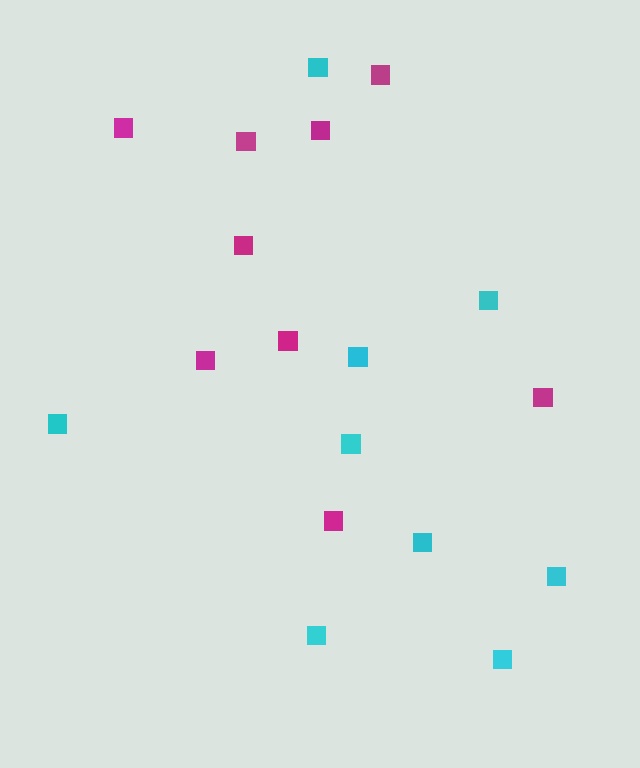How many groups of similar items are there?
There are 2 groups: one group of magenta squares (9) and one group of cyan squares (9).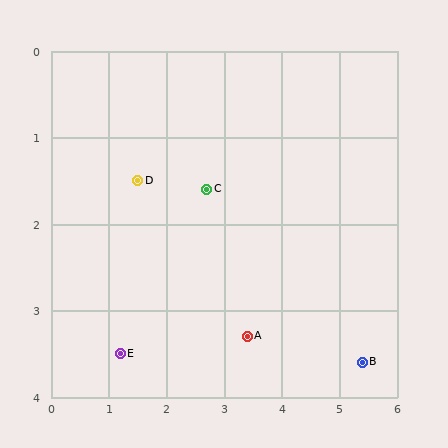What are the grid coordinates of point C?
Point C is at approximately (2.7, 1.6).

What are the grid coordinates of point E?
Point E is at approximately (1.2, 3.5).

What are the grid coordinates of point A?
Point A is at approximately (3.4, 3.3).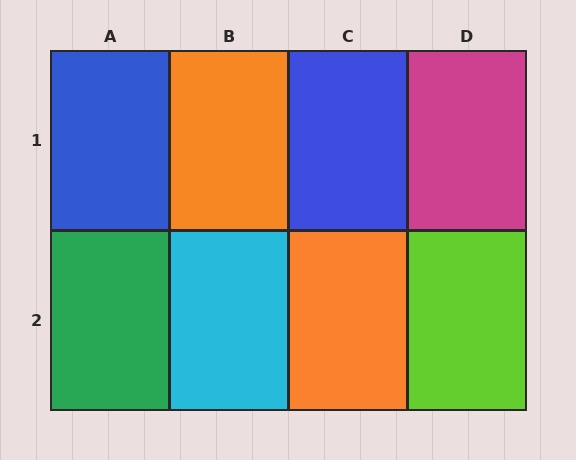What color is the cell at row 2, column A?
Green.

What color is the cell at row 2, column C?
Orange.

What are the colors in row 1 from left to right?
Blue, orange, blue, magenta.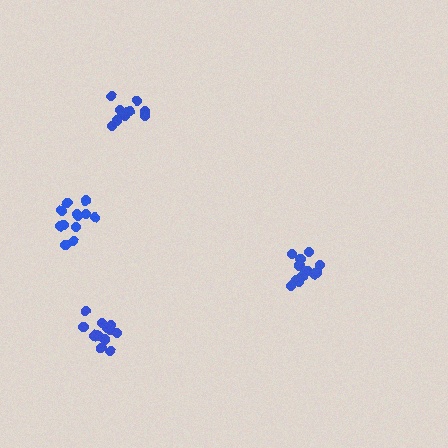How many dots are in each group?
Group 1: 11 dots, Group 2: 14 dots, Group 3: 12 dots, Group 4: 13 dots (50 total).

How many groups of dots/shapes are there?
There are 4 groups.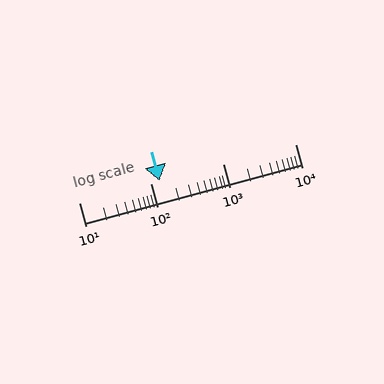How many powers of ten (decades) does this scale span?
The scale spans 3 decades, from 10 to 10000.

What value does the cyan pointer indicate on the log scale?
The pointer indicates approximately 130.